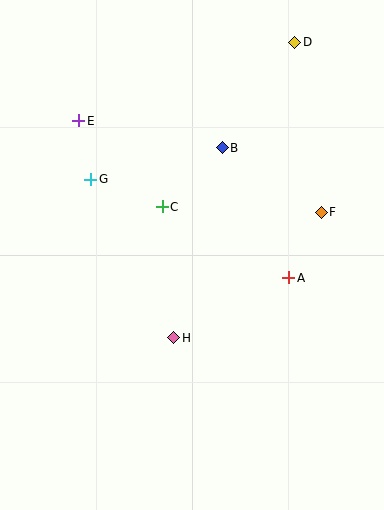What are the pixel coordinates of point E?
Point E is at (79, 121).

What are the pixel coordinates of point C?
Point C is at (162, 207).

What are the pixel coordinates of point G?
Point G is at (91, 179).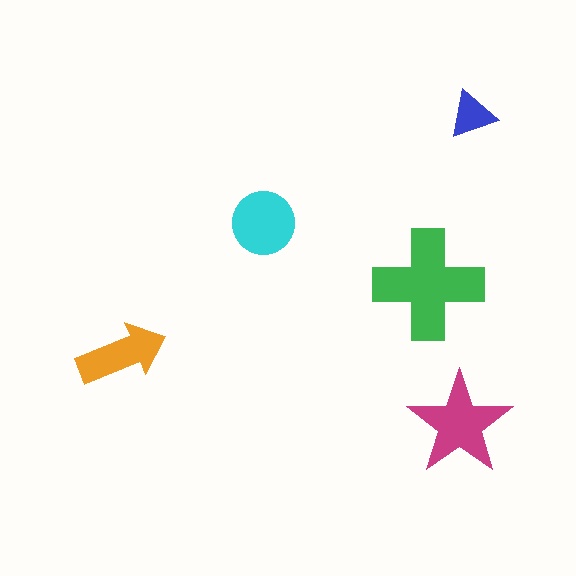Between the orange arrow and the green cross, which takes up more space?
The green cross.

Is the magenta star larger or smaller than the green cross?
Smaller.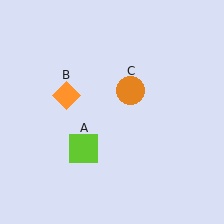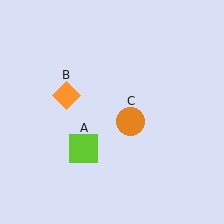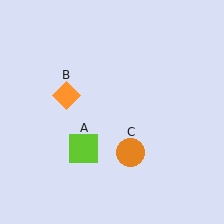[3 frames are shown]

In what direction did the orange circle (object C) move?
The orange circle (object C) moved down.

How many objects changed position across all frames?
1 object changed position: orange circle (object C).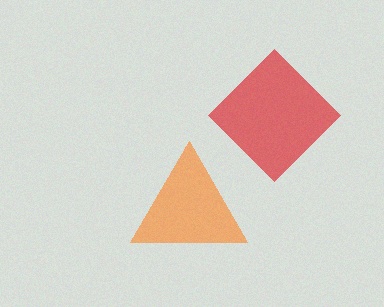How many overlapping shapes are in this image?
There are 2 overlapping shapes in the image.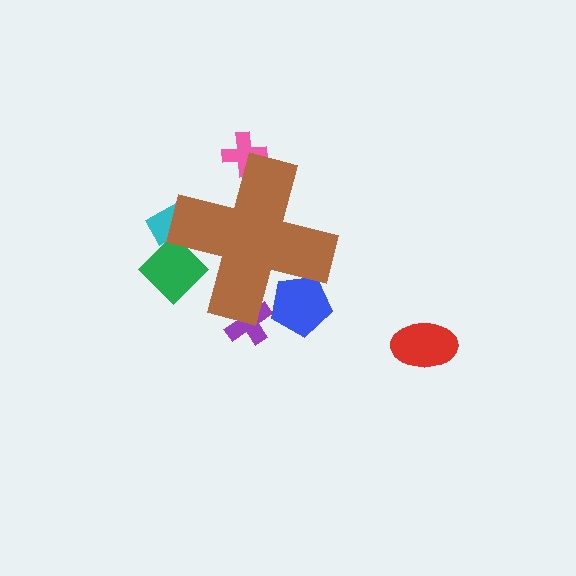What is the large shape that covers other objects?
A brown cross.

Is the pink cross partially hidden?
Yes, the pink cross is partially hidden behind the brown cross.